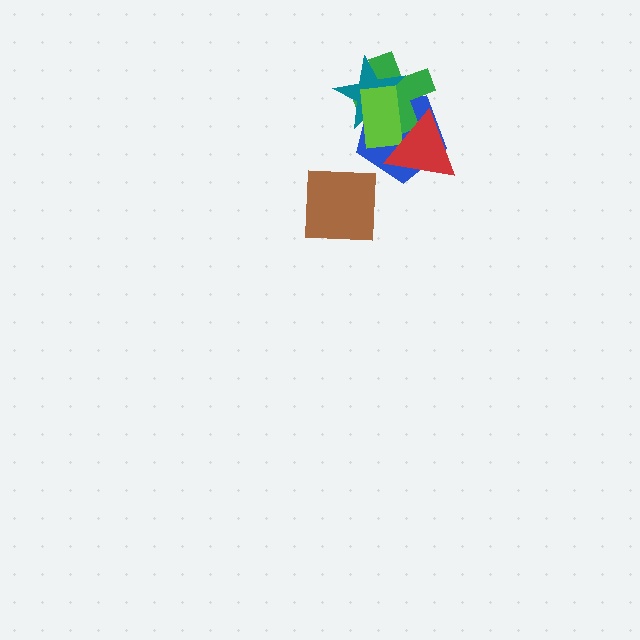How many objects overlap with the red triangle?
3 objects overlap with the red triangle.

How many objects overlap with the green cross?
4 objects overlap with the green cross.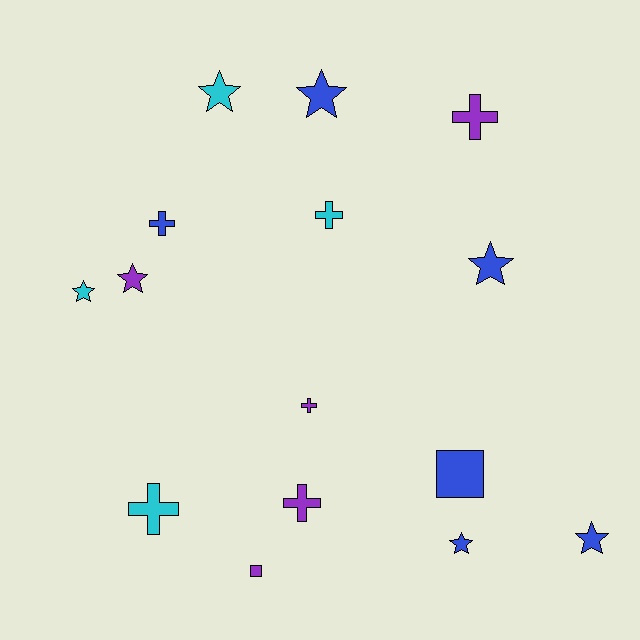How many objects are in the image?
There are 15 objects.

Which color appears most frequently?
Blue, with 6 objects.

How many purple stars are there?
There is 1 purple star.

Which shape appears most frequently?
Star, with 7 objects.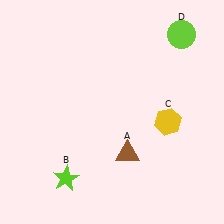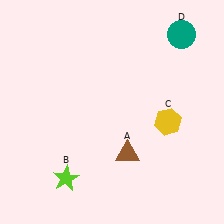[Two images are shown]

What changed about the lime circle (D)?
In Image 1, D is lime. In Image 2, it changed to teal.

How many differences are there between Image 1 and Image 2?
There is 1 difference between the two images.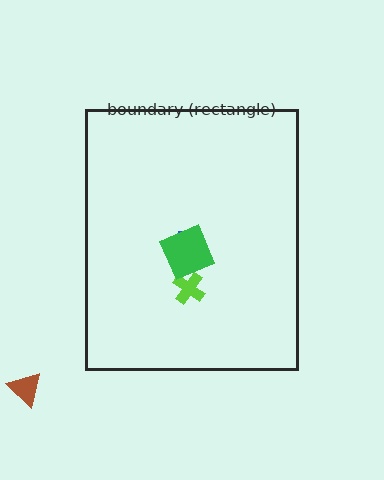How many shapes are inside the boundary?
3 inside, 1 outside.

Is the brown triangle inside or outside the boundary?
Outside.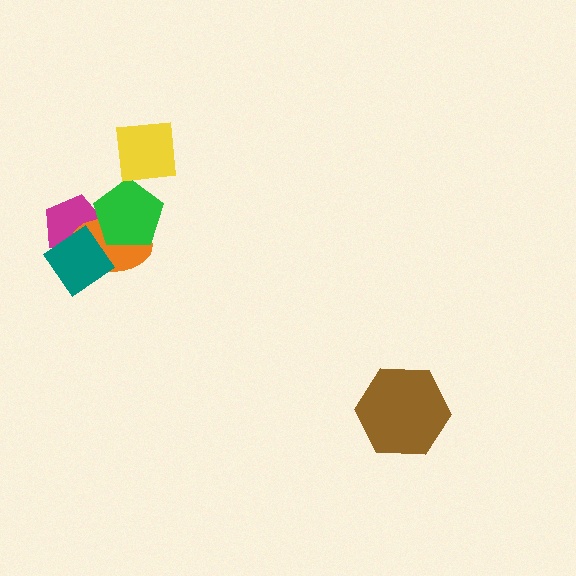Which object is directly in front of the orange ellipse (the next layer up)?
The teal diamond is directly in front of the orange ellipse.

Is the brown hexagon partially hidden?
No, no other shape covers it.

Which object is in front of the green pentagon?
The yellow square is in front of the green pentagon.